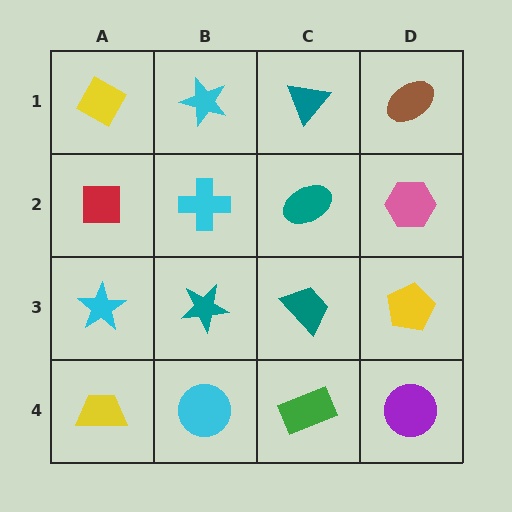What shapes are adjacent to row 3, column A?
A red square (row 2, column A), a yellow trapezoid (row 4, column A), a teal star (row 3, column B).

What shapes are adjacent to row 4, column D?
A yellow pentagon (row 3, column D), a green rectangle (row 4, column C).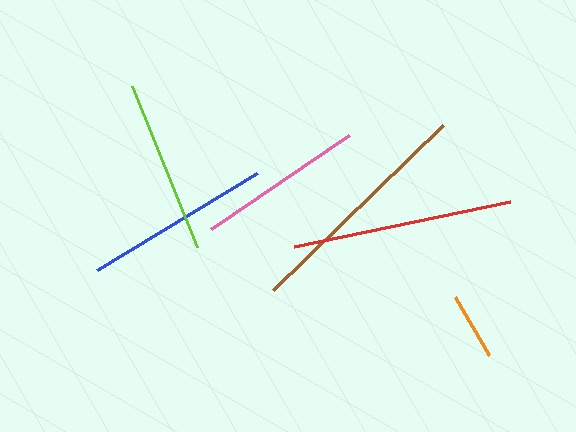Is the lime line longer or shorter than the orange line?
The lime line is longer than the orange line.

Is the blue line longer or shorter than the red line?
The red line is longer than the blue line.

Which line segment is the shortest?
The orange line is the shortest at approximately 67 pixels.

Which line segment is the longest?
The brown line is the longest at approximately 237 pixels.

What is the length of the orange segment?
The orange segment is approximately 67 pixels long.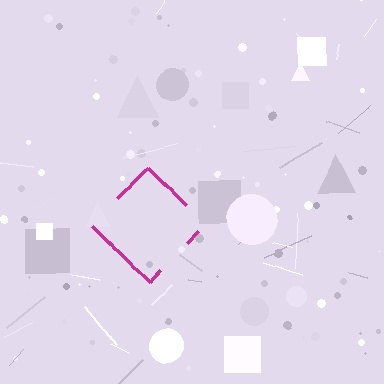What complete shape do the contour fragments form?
The contour fragments form a diamond.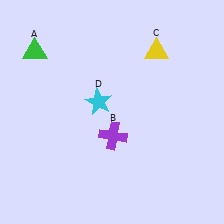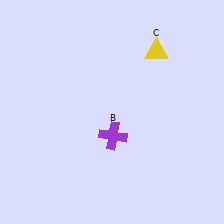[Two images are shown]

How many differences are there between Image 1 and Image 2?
There are 2 differences between the two images.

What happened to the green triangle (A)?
The green triangle (A) was removed in Image 2. It was in the top-left area of Image 1.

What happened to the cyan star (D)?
The cyan star (D) was removed in Image 2. It was in the top-left area of Image 1.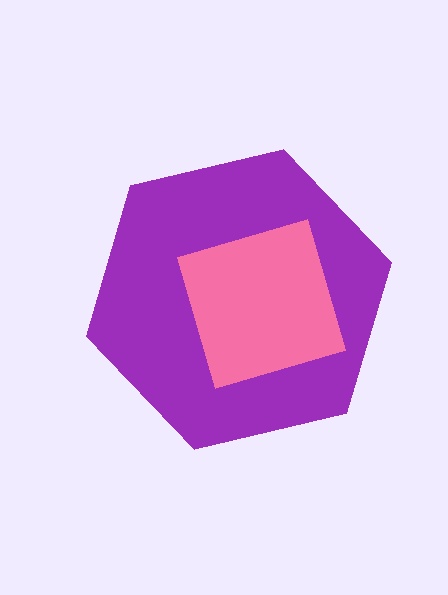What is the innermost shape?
The pink diamond.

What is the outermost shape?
The purple hexagon.